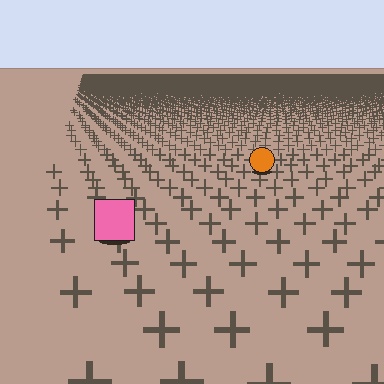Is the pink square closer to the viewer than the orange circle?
Yes. The pink square is closer — you can tell from the texture gradient: the ground texture is coarser near it.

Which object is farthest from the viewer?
The orange circle is farthest from the viewer. It appears smaller and the ground texture around it is denser.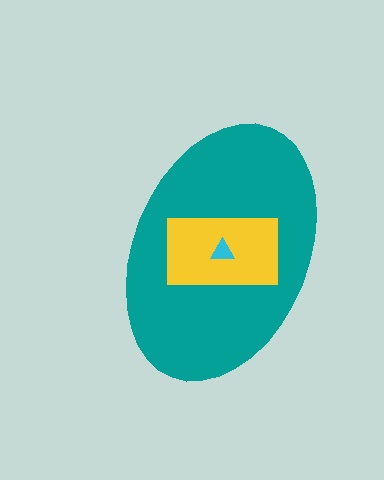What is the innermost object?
The cyan triangle.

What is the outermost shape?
The teal ellipse.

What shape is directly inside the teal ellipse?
The yellow rectangle.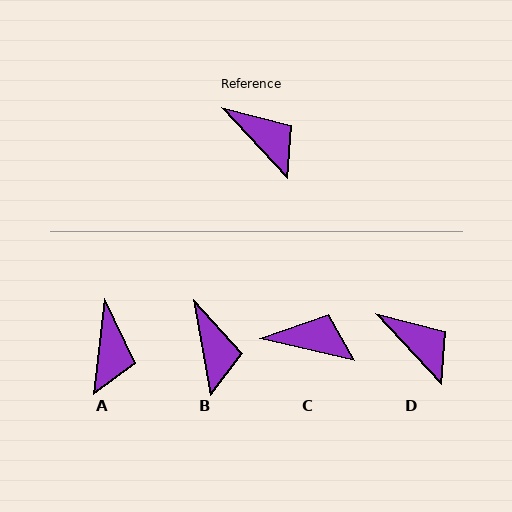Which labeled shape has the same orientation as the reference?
D.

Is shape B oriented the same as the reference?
No, it is off by about 33 degrees.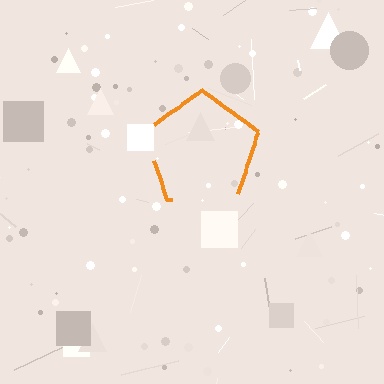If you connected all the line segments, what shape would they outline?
They would outline a pentagon.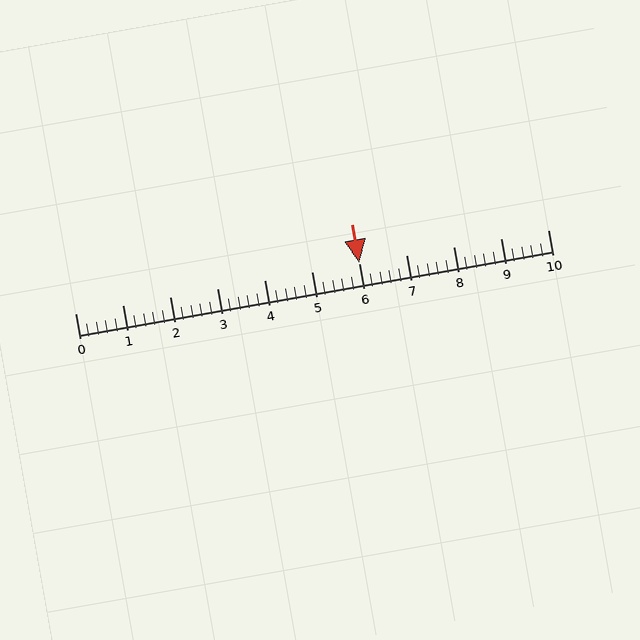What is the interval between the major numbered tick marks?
The major tick marks are spaced 1 units apart.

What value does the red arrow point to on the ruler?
The red arrow points to approximately 6.0.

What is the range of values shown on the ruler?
The ruler shows values from 0 to 10.